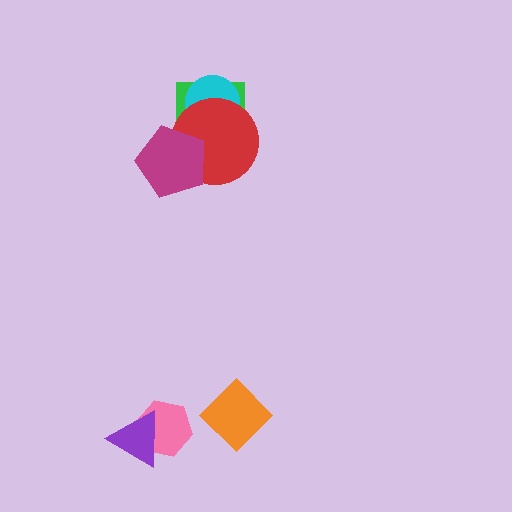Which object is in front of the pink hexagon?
The purple triangle is in front of the pink hexagon.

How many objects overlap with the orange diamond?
0 objects overlap with the orange diamond.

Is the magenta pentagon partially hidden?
No, no other shape covers it.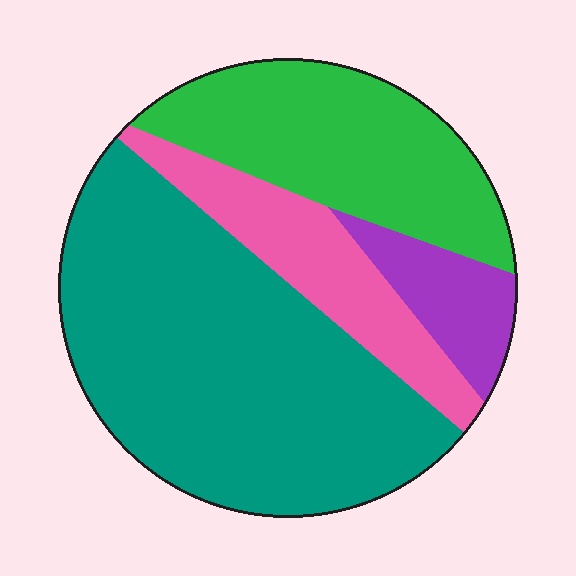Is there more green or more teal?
Teal.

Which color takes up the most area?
Teal, at roughly 50%.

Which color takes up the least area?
Purple, at roughly 10%.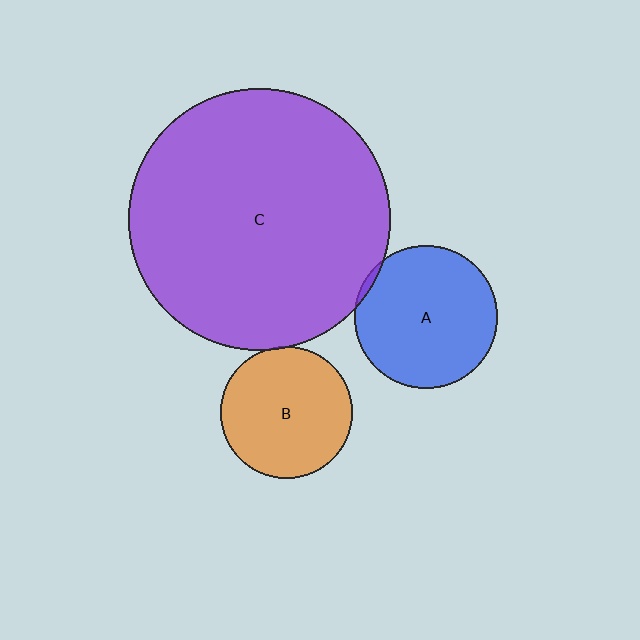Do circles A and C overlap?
Yes.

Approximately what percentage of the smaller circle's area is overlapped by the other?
Approximately 5%.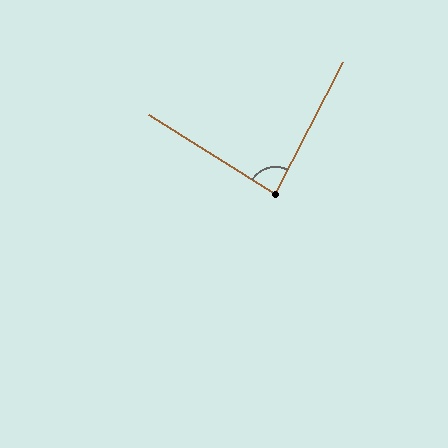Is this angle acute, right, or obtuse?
It is approximately a right angle.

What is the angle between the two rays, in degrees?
Approximately 85 degrees.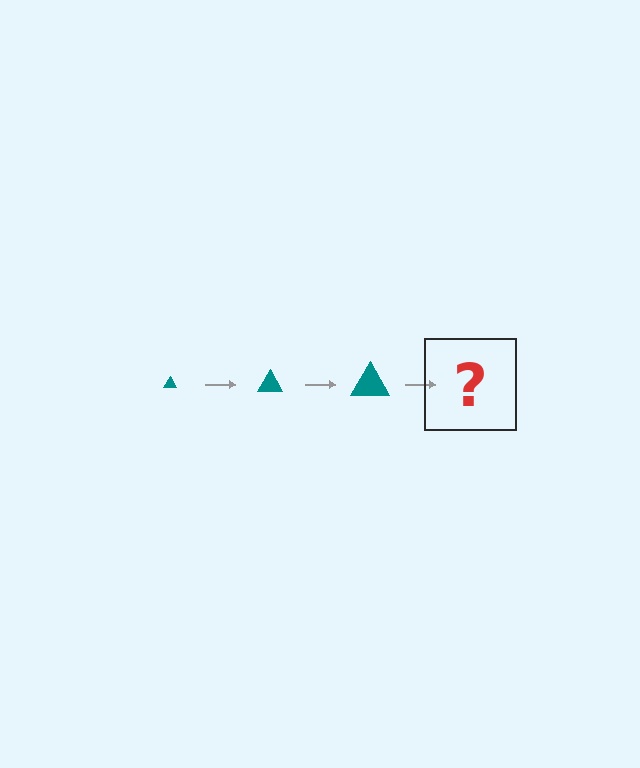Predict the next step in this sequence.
The next step is a teal triangle, larger than the previous one.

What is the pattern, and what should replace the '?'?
The pattern is that the triangle gets progressively larger each step. The '?' should be a teal triangle, larger than the previous one.